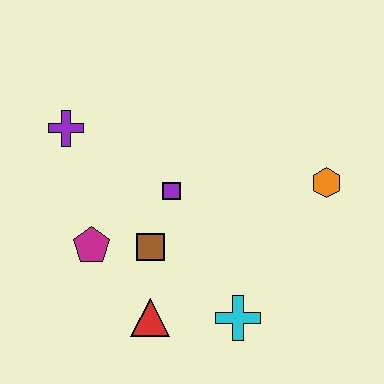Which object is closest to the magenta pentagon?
The brown square is closest to the magenta pentagon.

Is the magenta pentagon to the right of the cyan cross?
No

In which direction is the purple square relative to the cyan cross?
The purple square is above the cyan cross.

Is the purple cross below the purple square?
No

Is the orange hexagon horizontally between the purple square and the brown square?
No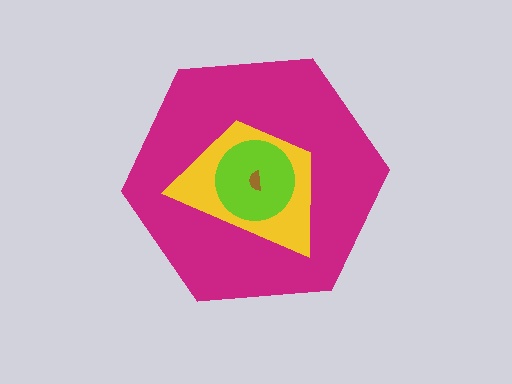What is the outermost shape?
The magenta hexagon.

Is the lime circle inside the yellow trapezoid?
Yes.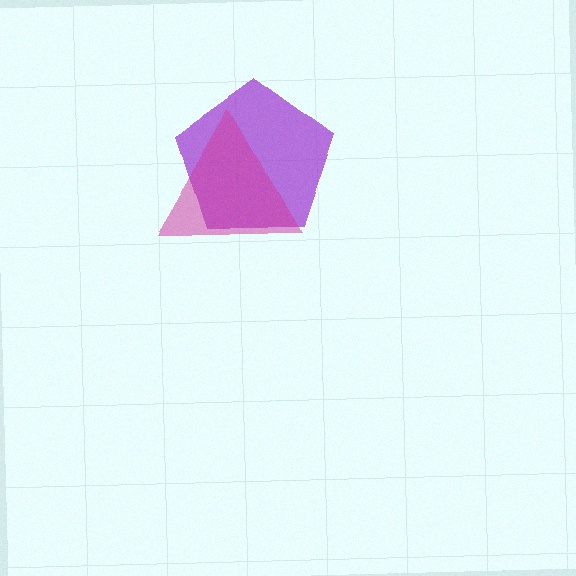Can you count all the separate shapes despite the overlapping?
Yes, there are 2 separate shapes.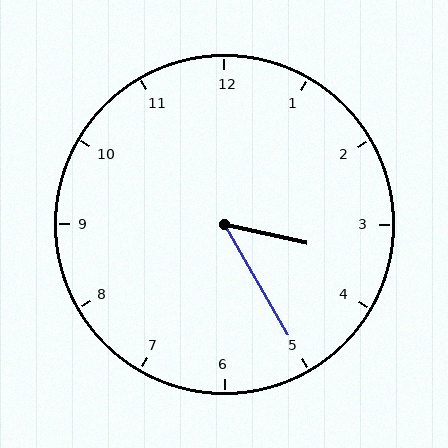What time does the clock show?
3:25.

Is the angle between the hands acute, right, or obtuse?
It is acute.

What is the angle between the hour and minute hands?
Approximately 48 degrees.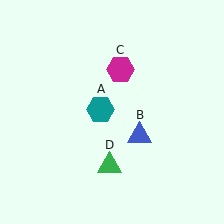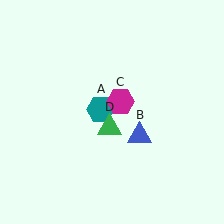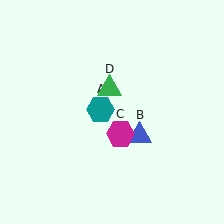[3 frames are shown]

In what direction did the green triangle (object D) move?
The green triangle (object D) moved up.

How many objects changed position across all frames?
2 objects changed position: magenta hexagon (object C), green triangle (object D).